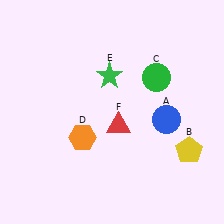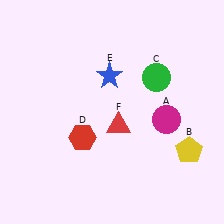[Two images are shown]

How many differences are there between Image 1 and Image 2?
There are 3 differences between the two images.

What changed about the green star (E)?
In Image 1, E is green. In Image 2, it changed to blue.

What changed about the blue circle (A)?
In Image 1, A is blue. In Image 2, it changed to magenta.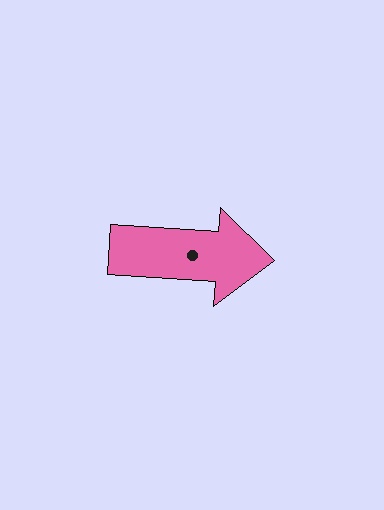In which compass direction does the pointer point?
East.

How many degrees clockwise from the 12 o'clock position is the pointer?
Approximately 94 degrees.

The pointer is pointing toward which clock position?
Roughly 3 o'clock.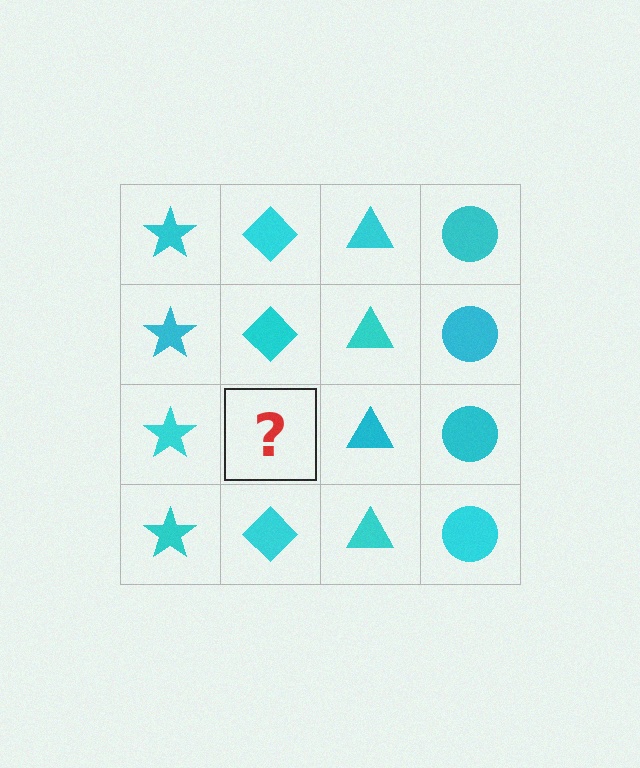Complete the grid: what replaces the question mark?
The question mark should be replaced with a cyan diamond.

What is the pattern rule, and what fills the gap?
The rule is that each column has a consistent shape. The gap should be filled with a cyan diamond.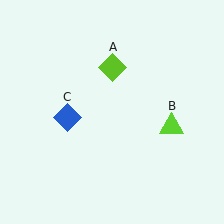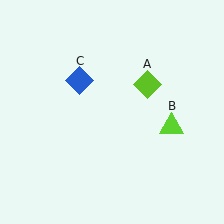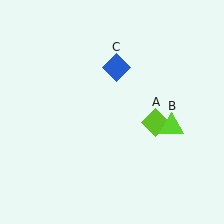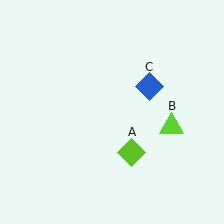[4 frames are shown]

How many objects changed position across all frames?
2 objects changed position: lime diamond (object A), blue diamond (object C).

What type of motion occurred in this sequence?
The lime diamond (object A), blue diamond (object C) rotated clockwise around the center of the scene.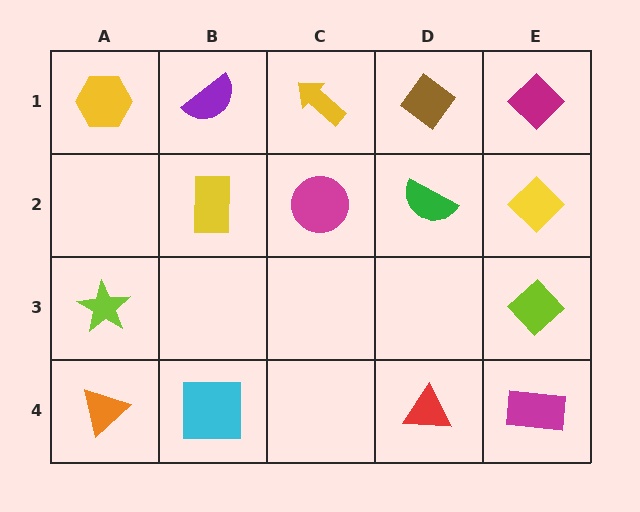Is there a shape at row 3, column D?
No, that cell is empty.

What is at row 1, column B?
A purple semicircle.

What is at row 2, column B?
A yellow rectangle.